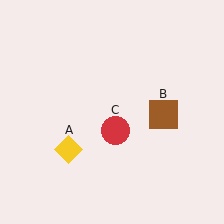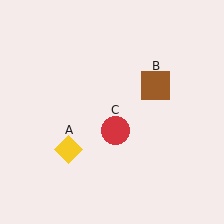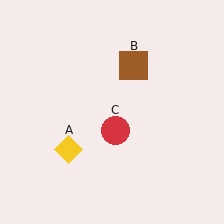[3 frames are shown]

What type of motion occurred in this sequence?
The brown square (object B) rotated counterclockwise around the center of the scene.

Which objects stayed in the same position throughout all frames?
Yellow diamond (object A) and red circle (object C) remained stationary.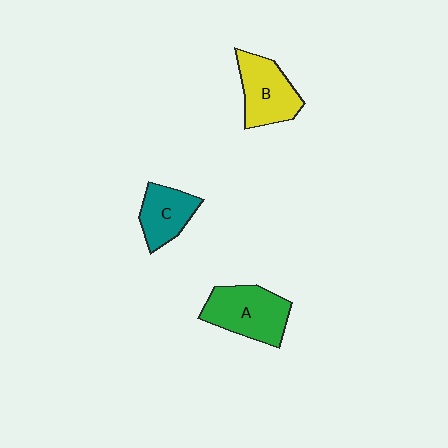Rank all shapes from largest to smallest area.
From largest to smallest: A (green), B (yellow), C (teal).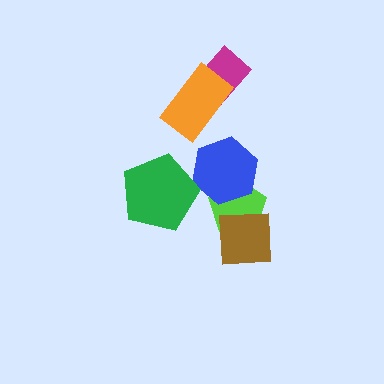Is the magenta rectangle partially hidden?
Yes, it is partially covered by another shape.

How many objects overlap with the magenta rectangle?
1 object overlaps with the magenta rectangle.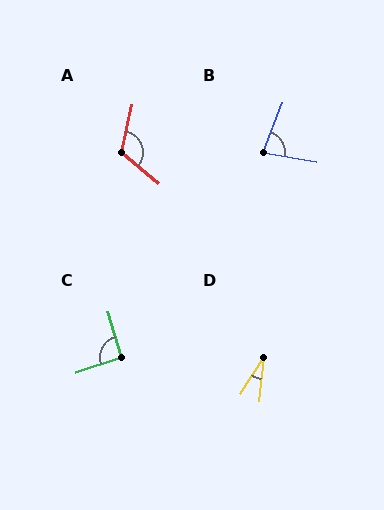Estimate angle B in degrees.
Approximately 78 degrees.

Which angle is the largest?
A, at approximately 118 degrees.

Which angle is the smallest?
D, at approximately 26 degrees.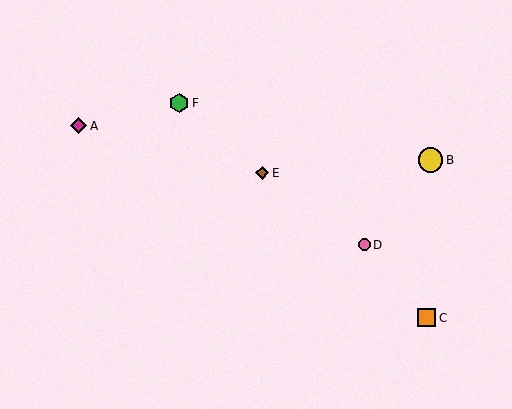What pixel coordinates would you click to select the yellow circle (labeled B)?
Click at (430, 160) to select the yellow circle B.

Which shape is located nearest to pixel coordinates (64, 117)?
The magenta diamond (labeled A) at (79, 126) is nearest to that location.